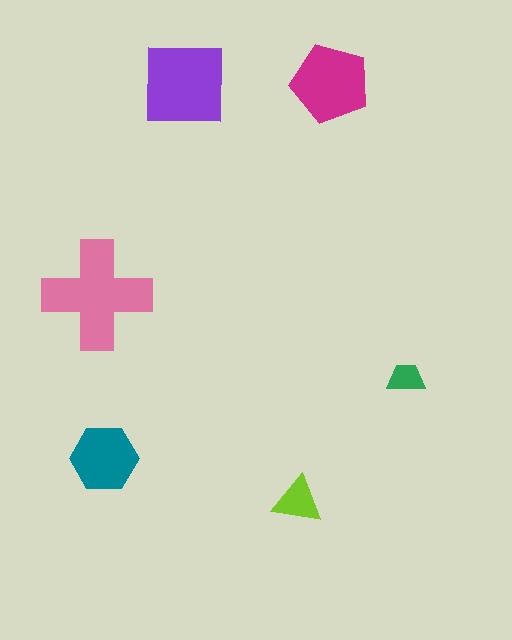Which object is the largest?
The pink cross.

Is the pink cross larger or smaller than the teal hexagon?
Larger.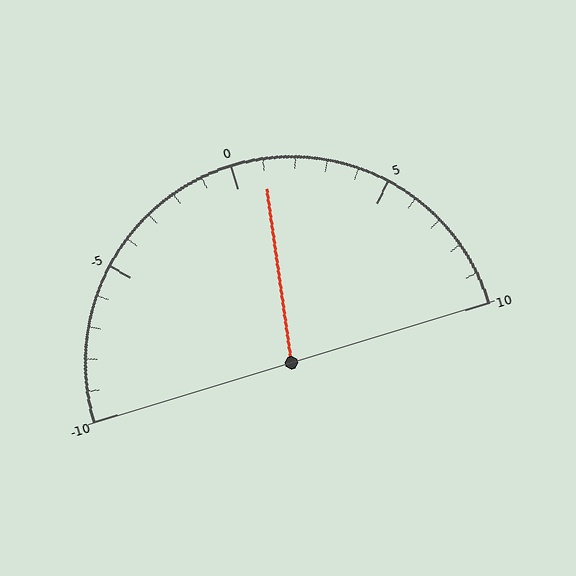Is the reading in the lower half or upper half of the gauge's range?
The reading is in the upper half of the range (-10 to 10).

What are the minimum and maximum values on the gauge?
The gauge ranges from -10 to 10.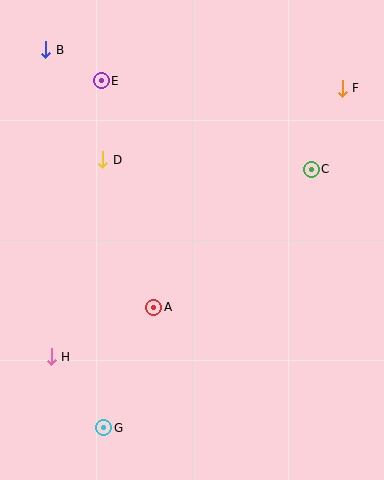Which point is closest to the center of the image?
Point A at (154, 307) is closest to the center.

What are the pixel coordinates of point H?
Point H is at (51, 357).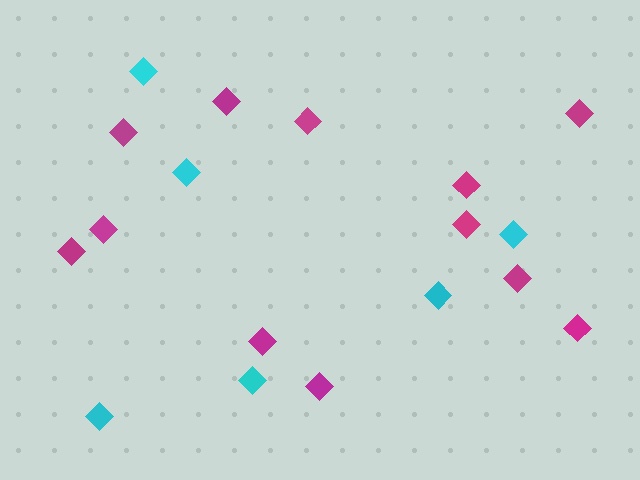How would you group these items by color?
There are 2 groups: one group of magenta diamonds (12) and one group of cyan diamonds (6).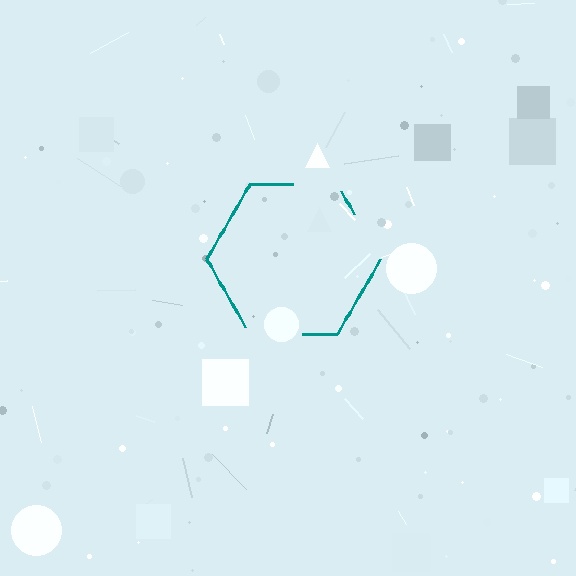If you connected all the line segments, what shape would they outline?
They would outline a hexagon.